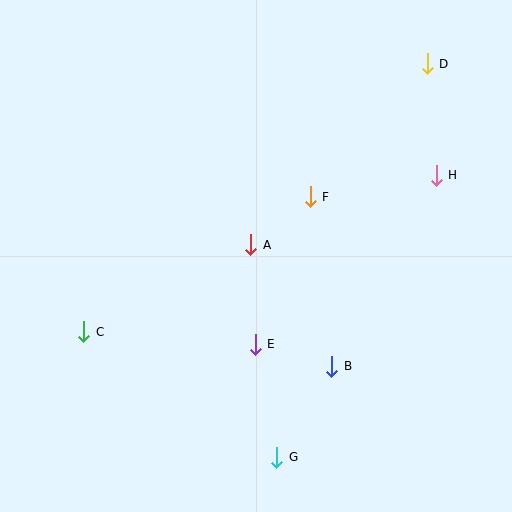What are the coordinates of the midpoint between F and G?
The midpoint between F and G is at (294, 327).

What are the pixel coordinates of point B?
Point B is at (332, 366).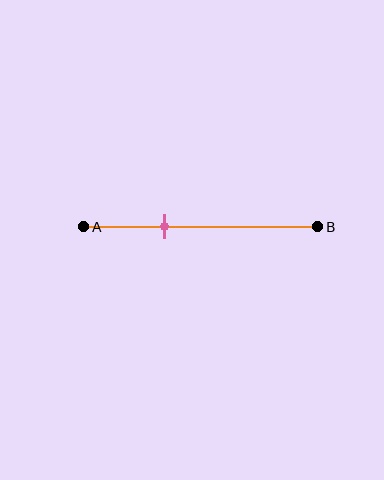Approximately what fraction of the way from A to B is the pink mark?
The pink mark is approximately 35% of the way from A to B.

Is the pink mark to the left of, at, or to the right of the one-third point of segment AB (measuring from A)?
The pink mark is approximately at the one-third point of segment AB.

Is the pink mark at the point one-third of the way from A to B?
Yes, the mark is approximately at the one-third point.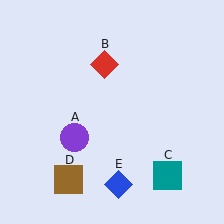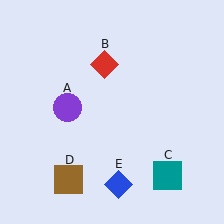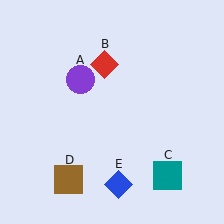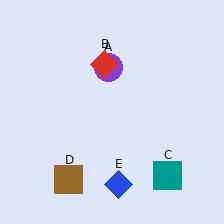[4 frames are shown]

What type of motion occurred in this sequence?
The purple circle (object A) rotated clockwise around the center of the scene.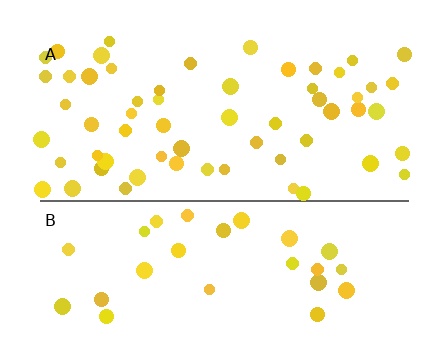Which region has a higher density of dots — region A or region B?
A (the top).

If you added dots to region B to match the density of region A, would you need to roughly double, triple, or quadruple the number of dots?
Approximately double.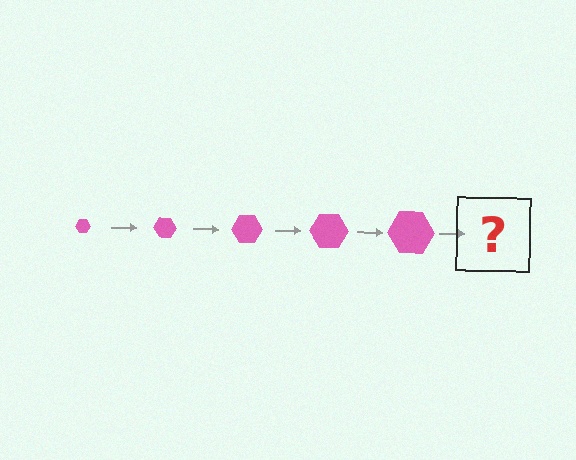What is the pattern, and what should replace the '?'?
The pattern is that the hexagon gets progressively larger each step. The '?' should be a pink hexagon, larger than the previous one.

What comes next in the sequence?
The next element should be a pink hexagon, larger than the previous one.